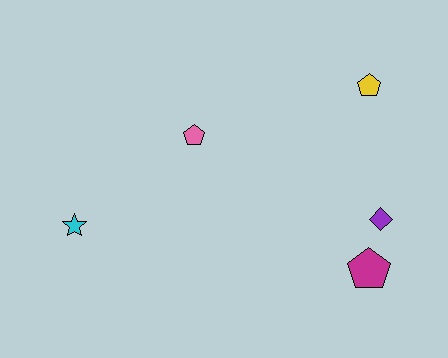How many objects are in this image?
There are 5 objects.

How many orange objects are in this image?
There are no orange objects.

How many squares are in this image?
There are no squares.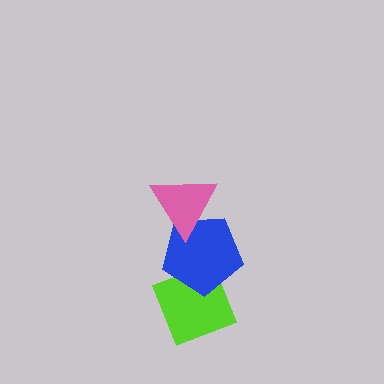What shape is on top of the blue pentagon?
The pink triangle is on top of the blue pentagon.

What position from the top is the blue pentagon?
The blue pentagon is 2nd from the top.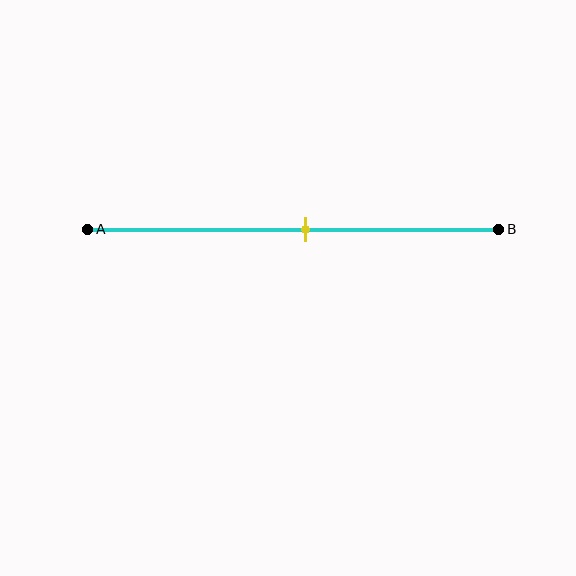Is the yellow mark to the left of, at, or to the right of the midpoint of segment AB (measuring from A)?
The yellow mark is to the right of the midpoint of segment AB.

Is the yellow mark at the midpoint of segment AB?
No, the mark is at about 55% from A, not at the 50% midpoint.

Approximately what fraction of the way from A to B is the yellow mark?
The yellow mark is approximately 55% of the way from A to B.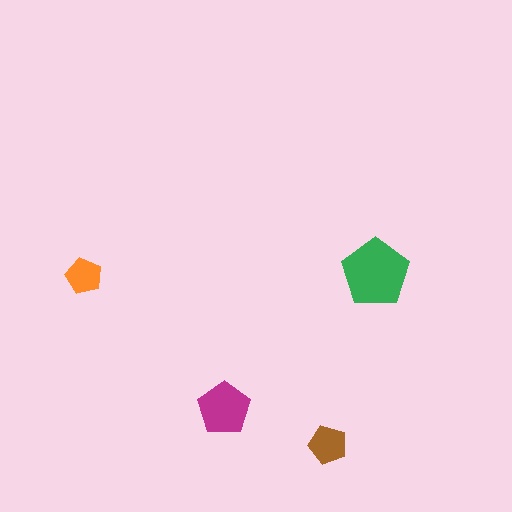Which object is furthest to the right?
The green pentagon is rightmost.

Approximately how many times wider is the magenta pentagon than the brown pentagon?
About 1.5 times wider.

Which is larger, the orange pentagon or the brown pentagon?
The brown one.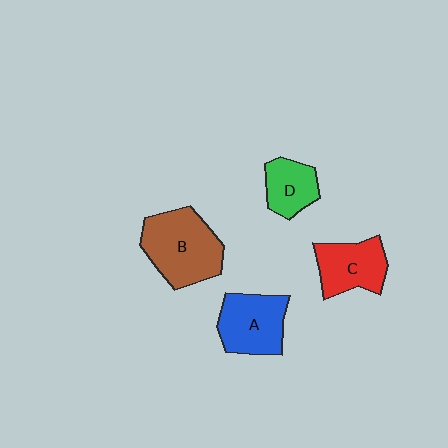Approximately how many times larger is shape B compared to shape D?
Approximately 1.9 times.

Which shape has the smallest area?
Shape D (green).